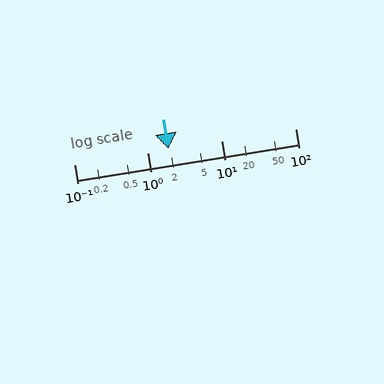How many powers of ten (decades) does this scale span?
The scale spans 3 decades, from 0.1 to 100.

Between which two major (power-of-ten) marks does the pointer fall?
The pointer is between 1 and 10.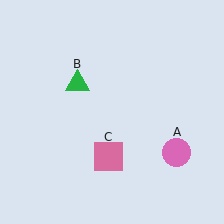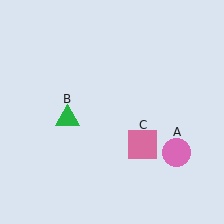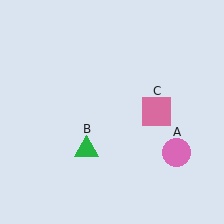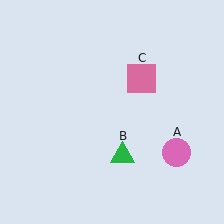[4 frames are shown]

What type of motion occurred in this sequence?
The green triangle (object B), pink square (object C) rotated counterclockwise around the center of the scene.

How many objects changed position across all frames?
2 objects changed position: green triangle (object B), pink square (object C).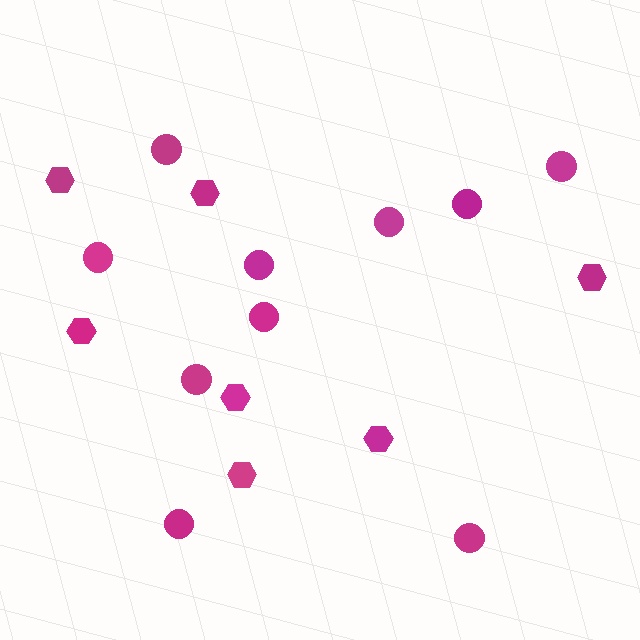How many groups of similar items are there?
There are 2 groups: one group of hexagons (7) and one group of circles (10).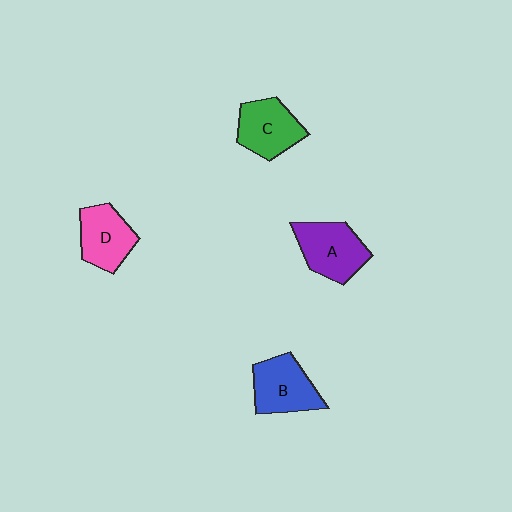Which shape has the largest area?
Shape A (purple).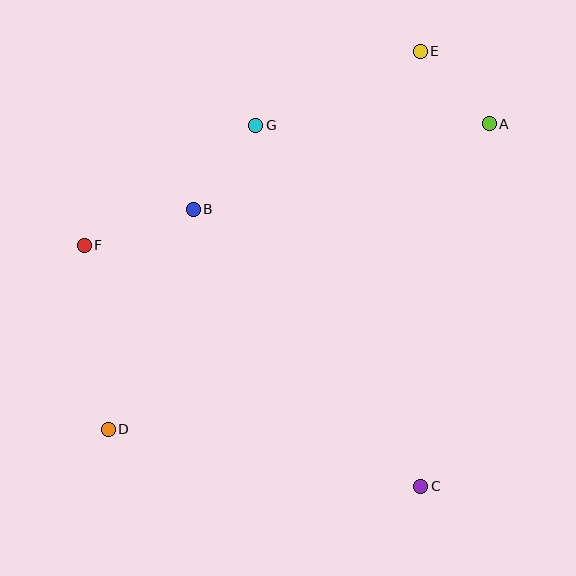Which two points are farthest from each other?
Points D and E are farthest from each other.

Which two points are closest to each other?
Points A and E are closest to each other.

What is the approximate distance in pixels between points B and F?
The distance between B and F is approximately 115 pixels.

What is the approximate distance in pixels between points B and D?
The distance between B and D is approximately 236 pixels.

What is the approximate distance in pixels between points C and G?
The distance between C and G is approximately 397 pixels.